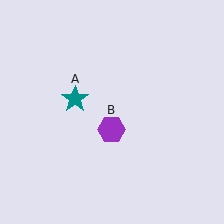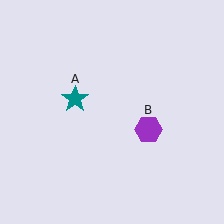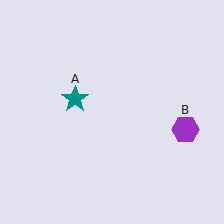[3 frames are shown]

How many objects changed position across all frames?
1 object changed position: purple hexagon (object B).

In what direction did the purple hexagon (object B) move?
The purple hexagon (object B) moved right.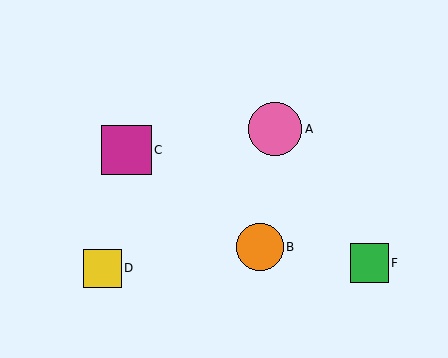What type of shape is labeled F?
Shape F is a green square.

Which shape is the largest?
The pink circle (labeled A) is the largest.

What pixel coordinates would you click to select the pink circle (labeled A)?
Click at (275, 129) to select the pink circle A.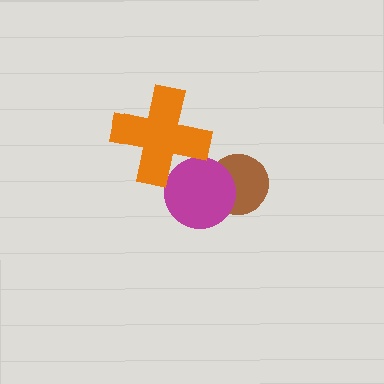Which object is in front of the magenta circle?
The orange cross is in front of the magenta circle.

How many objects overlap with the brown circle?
1 object overlaps with the brown circle.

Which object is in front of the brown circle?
The magenta circle is in front of the brown circle.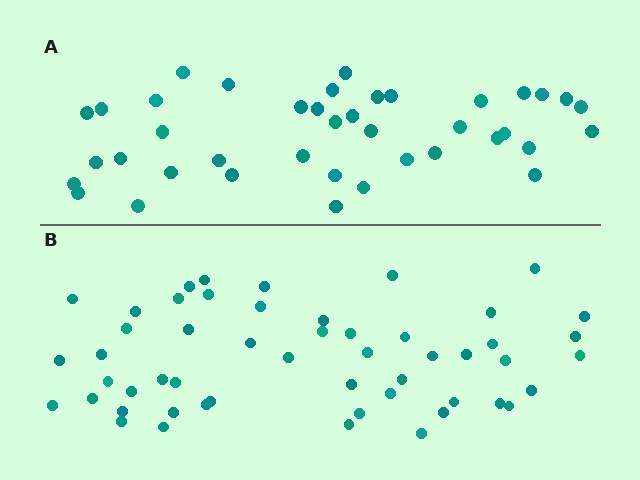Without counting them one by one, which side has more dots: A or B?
Region B (the bottom region) has more dots.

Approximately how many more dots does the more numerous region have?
Region B has roughly 12 or so more dots than region A.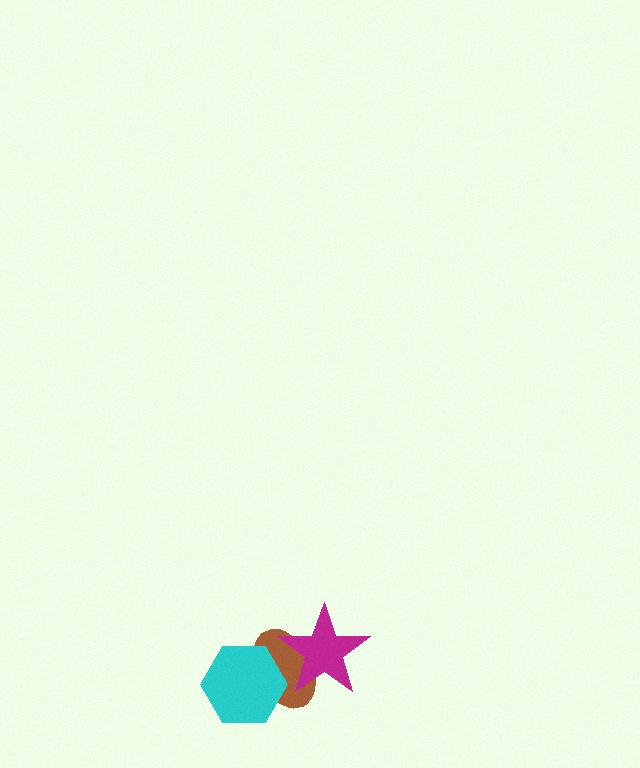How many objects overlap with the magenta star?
1 object overlaps with the magenta star.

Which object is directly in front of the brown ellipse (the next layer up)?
The cyan hexagon is directly in front of the brown ellipse.